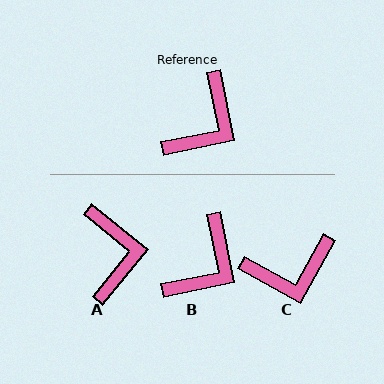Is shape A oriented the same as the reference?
No, it is off by about 40 degrees.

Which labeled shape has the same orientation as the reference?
B.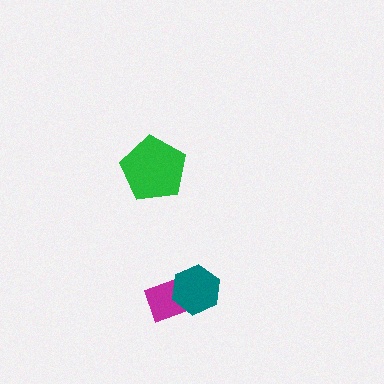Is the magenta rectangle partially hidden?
Yes, it is partially covered by another shape.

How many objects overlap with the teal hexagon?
1 object overlaps with the teal hexagon.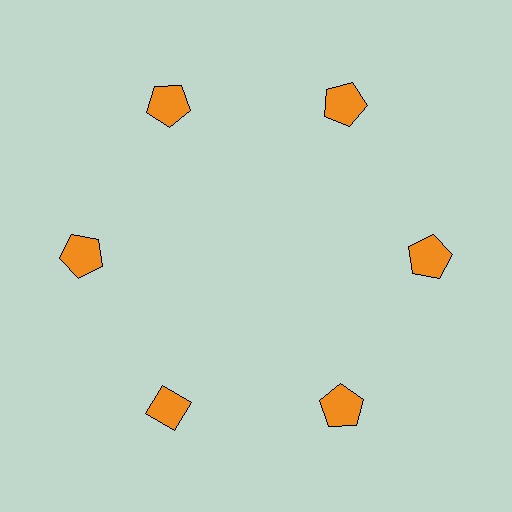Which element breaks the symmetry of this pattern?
The orange diamond at roughly the 7 o'clock position breaks the symmetry. All other shapes are orange pentagons.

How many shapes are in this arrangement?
There are 6 shapes arranged in a ring pattern.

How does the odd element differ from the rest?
It has a different shape: diamond instead of pentagon.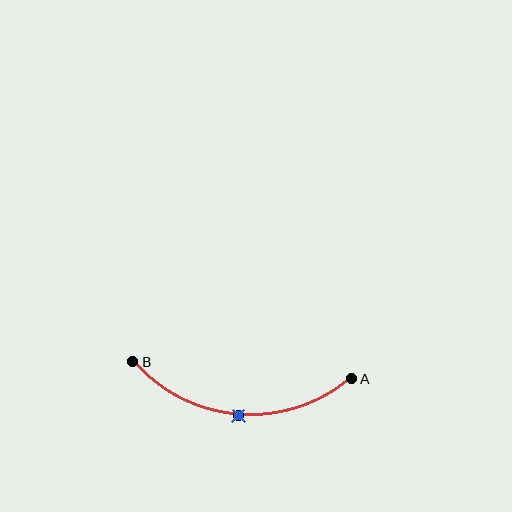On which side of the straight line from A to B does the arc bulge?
The arc bulges below the straight line connecting A and B.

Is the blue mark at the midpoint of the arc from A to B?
Yes. The blue mark lies on the arc at equal arc-length from both A and B — it is the arc midpoint.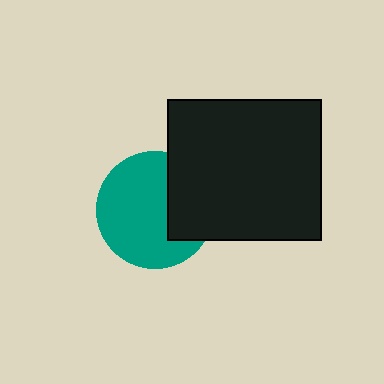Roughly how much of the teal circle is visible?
Most of it is visible (roughly 69%).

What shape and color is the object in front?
The object in front is a black rectangle.